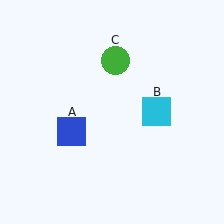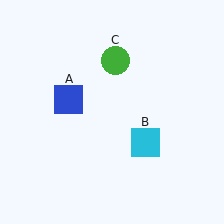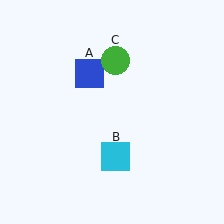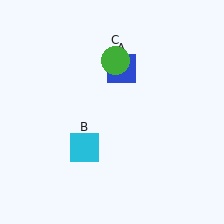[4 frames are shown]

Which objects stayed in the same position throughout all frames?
Green circle (object C) remained stationary.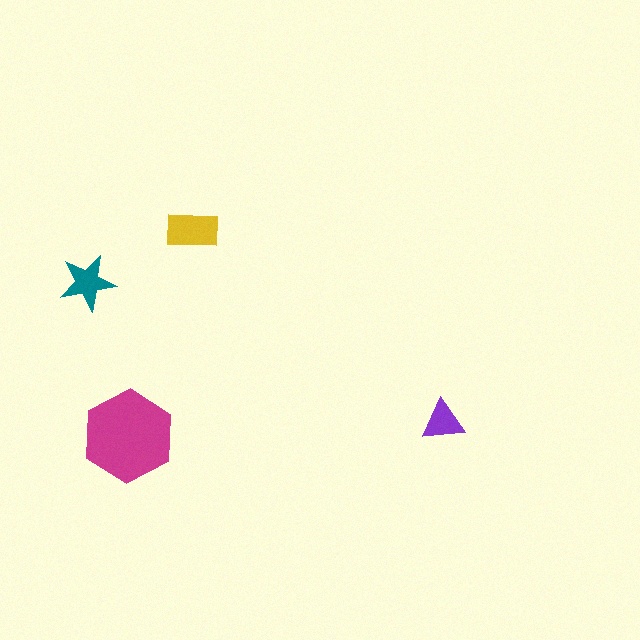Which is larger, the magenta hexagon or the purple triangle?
The magenta hexagon.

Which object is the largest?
The magenta hexagon.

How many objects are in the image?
There are 4 objects in the image.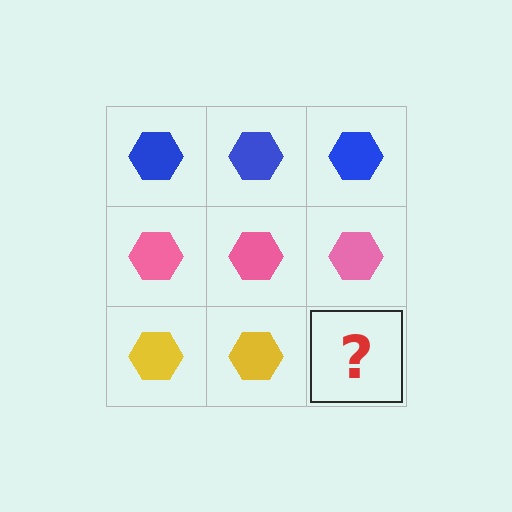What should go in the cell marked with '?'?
The missing cell should contain a yellow hexagon.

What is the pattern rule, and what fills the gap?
The rule is that each row has a consistent color. The gap should be filled with a yellow hexagon.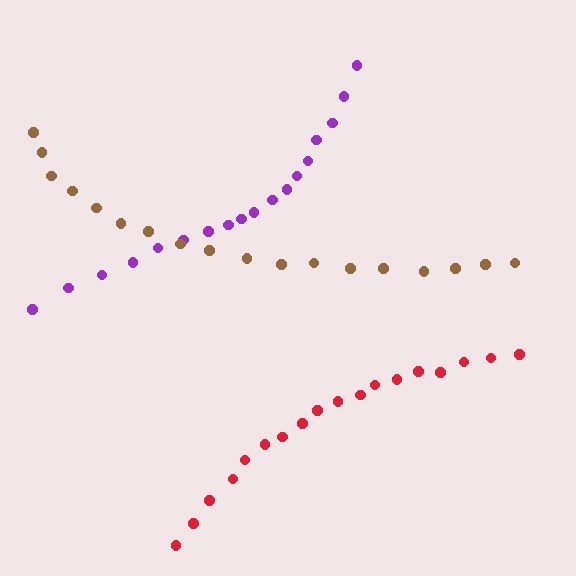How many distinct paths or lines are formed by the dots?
There are 3 distinct paths.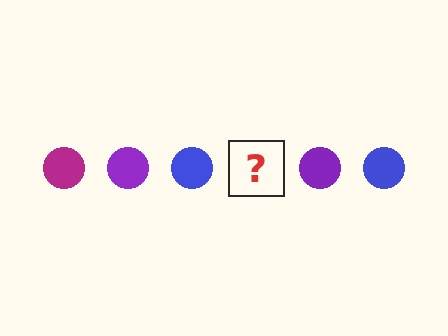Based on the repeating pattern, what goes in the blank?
The blank should be a magenta circle.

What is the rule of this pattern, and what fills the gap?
The rule is that the pattern cycles through magenta, purple, blue circles. The gap should be filled with a magenta circle.